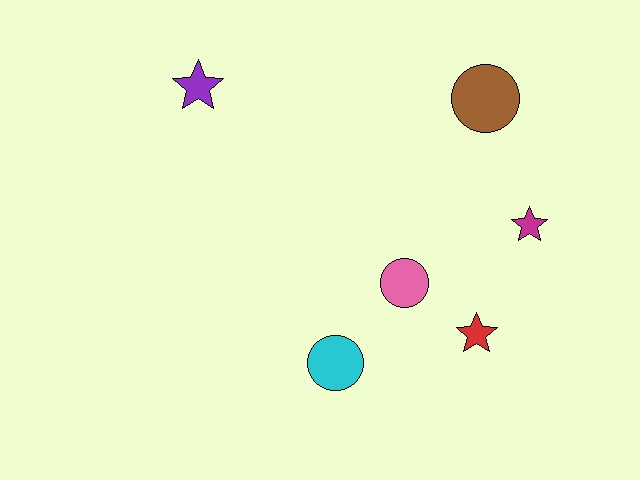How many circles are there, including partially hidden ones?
There are 3 circles.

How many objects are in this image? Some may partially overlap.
There are 6 objects.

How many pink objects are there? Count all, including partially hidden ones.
There is 1 pink object.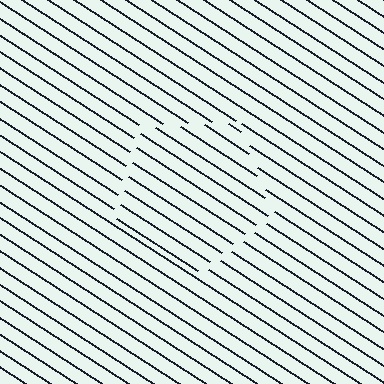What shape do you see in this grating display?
An illusory pentagon. The interior of the shape contains the same grating, shifted by half a period — the contour is defined by the phase discontinuity where line-ends from the inner and outer gratings abut.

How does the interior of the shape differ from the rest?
The interior of the shape contains the same grating, shifted by half a period — the contour is defined by the phase discontinuity where line-ends from the inner and outer gratings abut.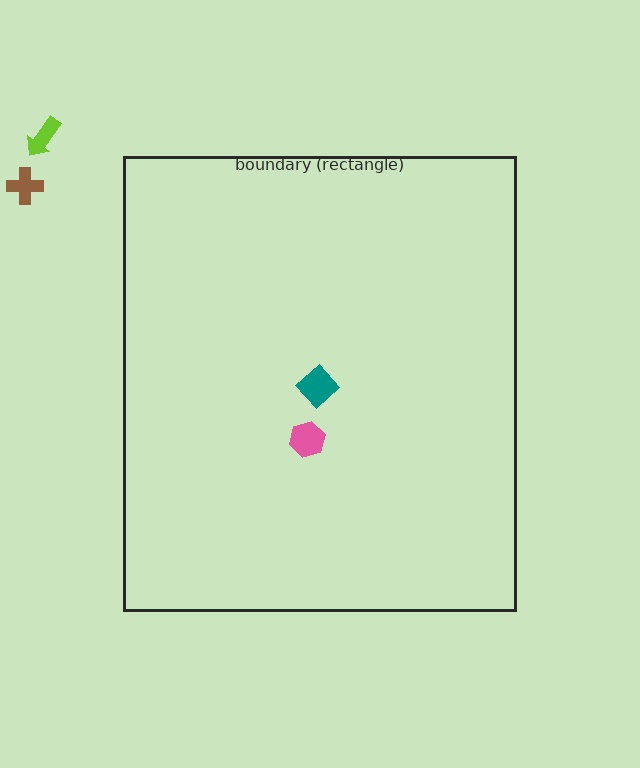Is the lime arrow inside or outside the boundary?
Outside.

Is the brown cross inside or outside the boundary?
Outside.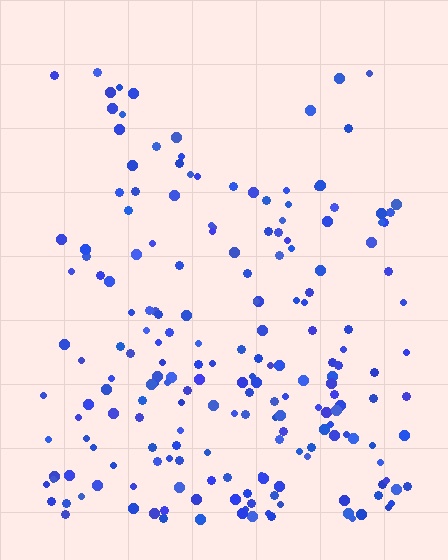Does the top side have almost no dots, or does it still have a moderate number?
Still a moderate number, just noticeably fewer than the bottom.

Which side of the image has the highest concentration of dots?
The bottom.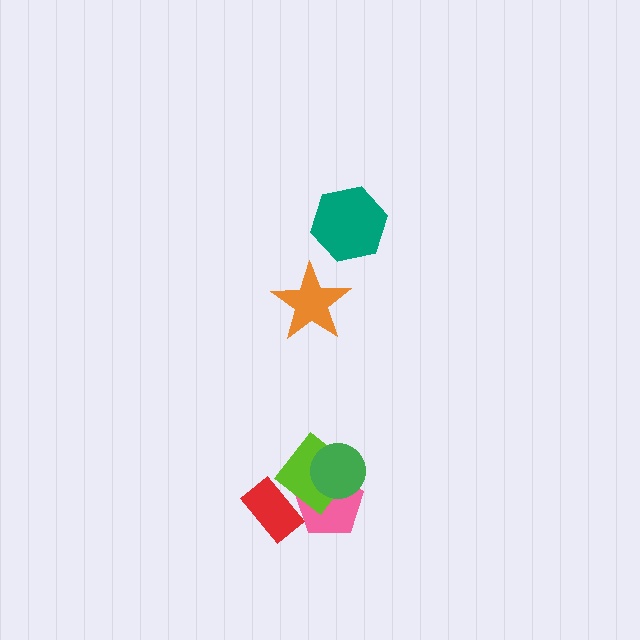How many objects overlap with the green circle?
2 objects overlap with the green circle.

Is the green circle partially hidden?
No, no other shape covers it.